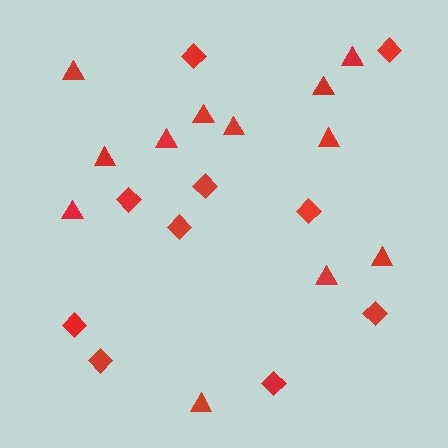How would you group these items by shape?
There are 2 groups: one group of triangles (12) and one group of diamonds (10).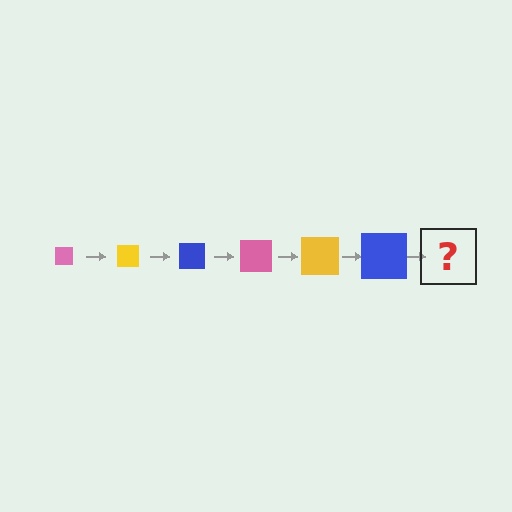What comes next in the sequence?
The next element should be a pink square, larger than the previous one.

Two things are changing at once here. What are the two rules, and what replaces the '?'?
The two rules are that the square grows larger each step and the color cycles through pink, yellow, and blue. The '?' should be a pink square, larger than the previous one.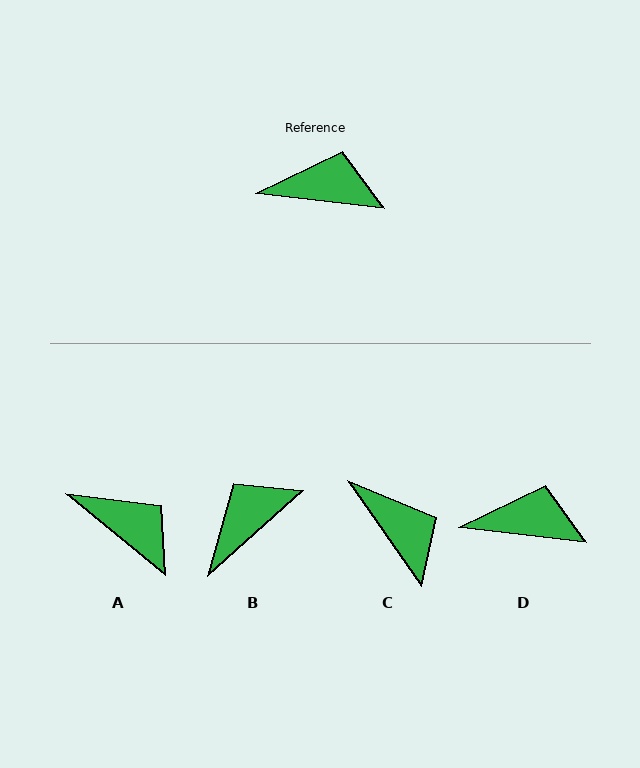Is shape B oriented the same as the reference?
No, it is off by about 48 degrees.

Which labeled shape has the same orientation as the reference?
D.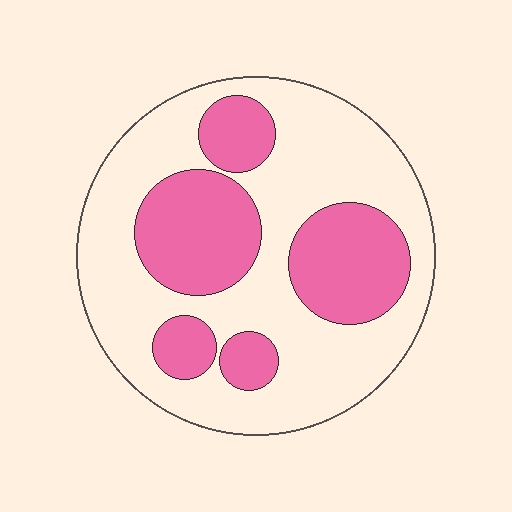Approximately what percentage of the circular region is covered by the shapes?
Approximately 35%.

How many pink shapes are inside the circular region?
5.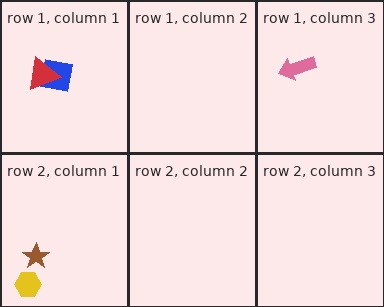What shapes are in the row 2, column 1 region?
The yellow hexagon, the brown star.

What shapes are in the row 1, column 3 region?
The pink arrow.